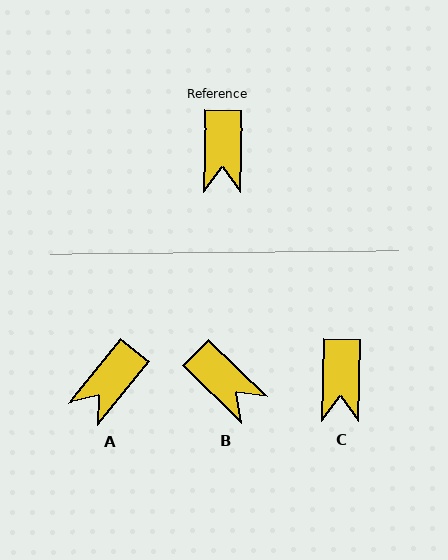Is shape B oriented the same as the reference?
No, it is off by about 47 degrees.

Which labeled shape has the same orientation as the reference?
C.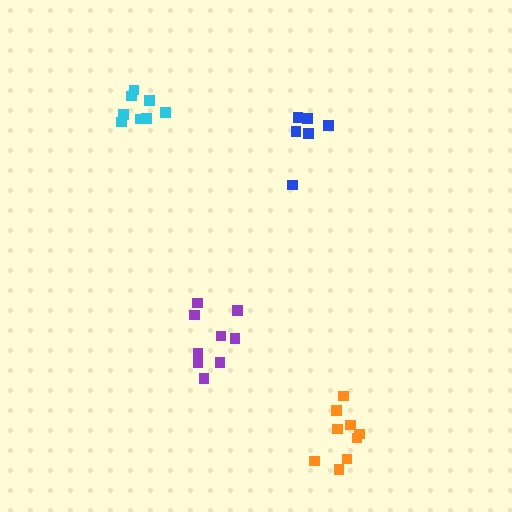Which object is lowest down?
The orange cluster is bottommost.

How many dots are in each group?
Group 1: 9 dots, Group 2: 9 dots, Group 3: 6 dots, Group 4: 8 dots (32 total).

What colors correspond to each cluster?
The clusters are colored: purple, orange, blue, cyan.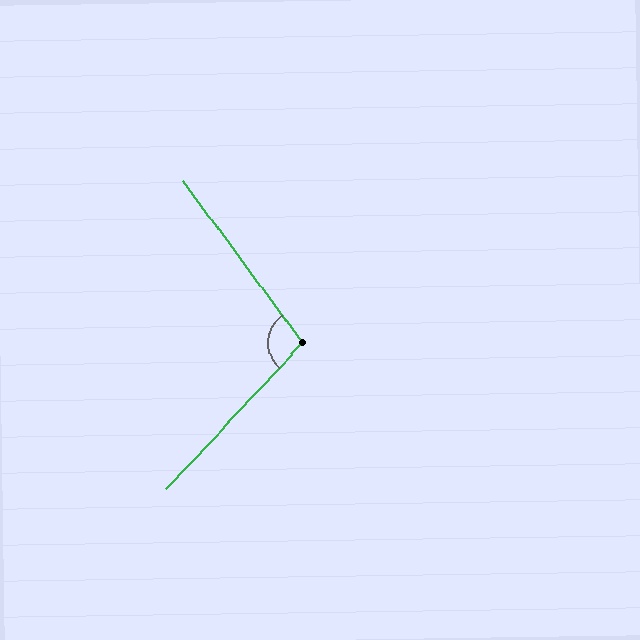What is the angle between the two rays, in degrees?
Approximately 101 degrees.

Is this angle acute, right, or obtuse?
It is obtuse.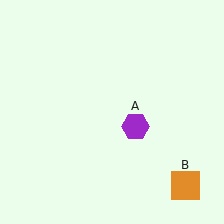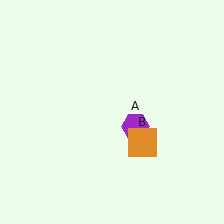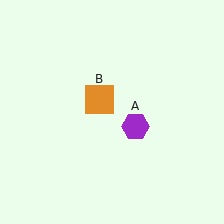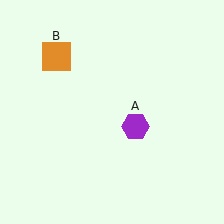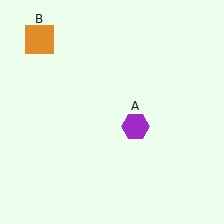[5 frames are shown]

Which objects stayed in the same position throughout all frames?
Purple hexagon (object A) remained stationary.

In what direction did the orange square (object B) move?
The orange square (object B) moved up and to the left.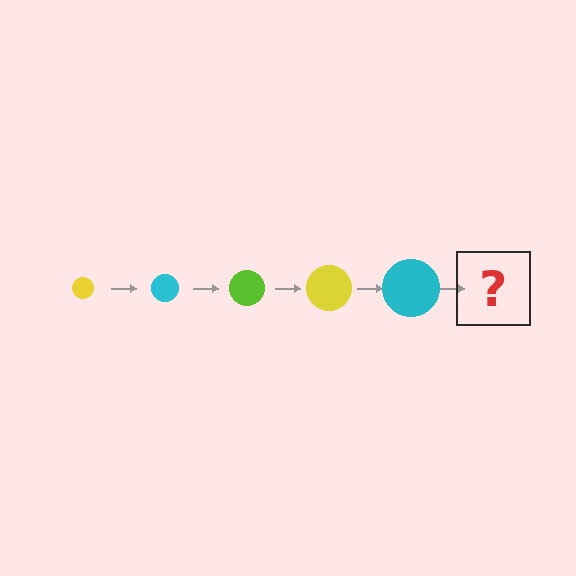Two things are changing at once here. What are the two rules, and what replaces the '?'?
The two rules are that the circle grows larger each step and the color cycles through yellow, cyan, and lime. The '?' should be a lime circle, larger than the previous one.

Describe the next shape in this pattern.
It should be a lime circle, larger than the previous one.